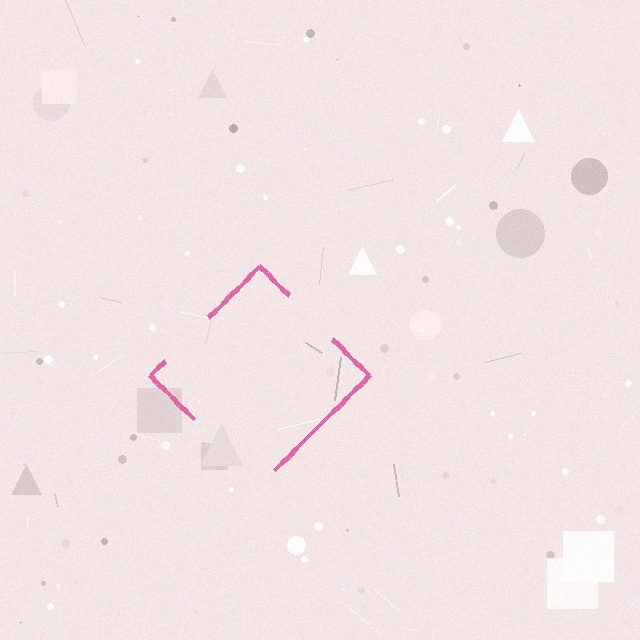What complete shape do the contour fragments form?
The contour fragments form a diamond.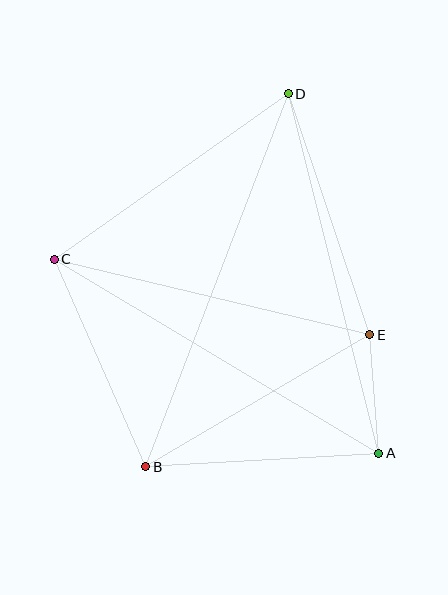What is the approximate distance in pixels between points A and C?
The distance between A and C is approximately 378 pixels.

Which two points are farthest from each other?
Points B and D are farthest from each other.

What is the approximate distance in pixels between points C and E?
The distance between C and E is approximately 325 pixels.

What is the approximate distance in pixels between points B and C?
The distance between B and C is approximately 227 pixels.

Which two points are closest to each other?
Points A and E are closest to each other.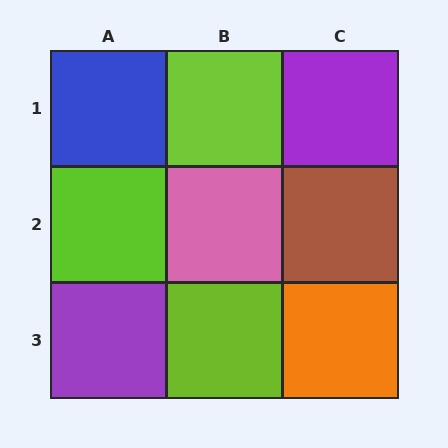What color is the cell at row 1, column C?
Purple.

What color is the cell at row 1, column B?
Lime.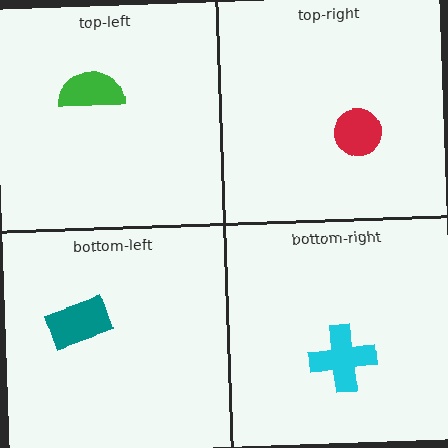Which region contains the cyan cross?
The bottom-right region.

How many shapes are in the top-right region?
1.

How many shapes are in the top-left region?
1.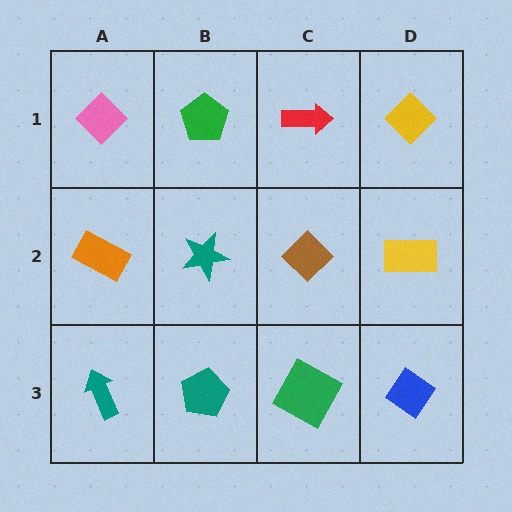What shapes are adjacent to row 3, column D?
A yellow rectangle (row 2, column D), a green square (row 3, column C).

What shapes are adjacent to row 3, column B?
A teal star (row 2, column B), a teal arrow (row 3, column A), a green square (row 3, column C).